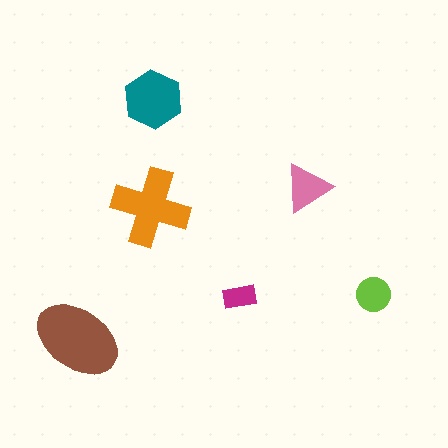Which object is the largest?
The brown ellipse.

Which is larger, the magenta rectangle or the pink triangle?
The pink triangle.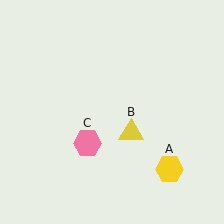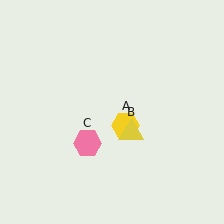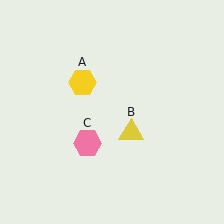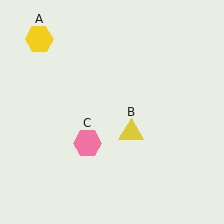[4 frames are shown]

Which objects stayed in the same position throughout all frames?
Yellow triangle (object B) and pink hexagon (object C) remained stationary.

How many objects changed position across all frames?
1 object changed position: yellow hexagon (object A).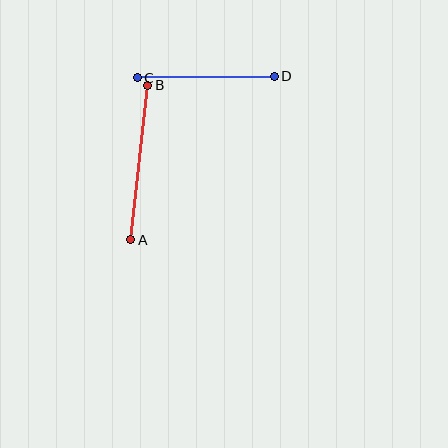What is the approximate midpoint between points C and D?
The midpoint is at approximately (206, 77) pixels.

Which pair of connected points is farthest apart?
Points A and B are farthest apart.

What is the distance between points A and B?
The distance is approximately 156 pixels.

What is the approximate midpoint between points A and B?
The midpoint is at approximately (139, 163) pixels.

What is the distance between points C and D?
The distance is approximately 137 pixels.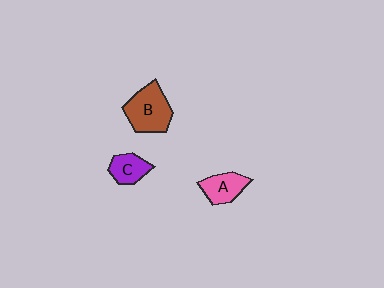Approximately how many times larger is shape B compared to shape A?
Approximately 1.5 times.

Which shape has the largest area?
Shape B (brown).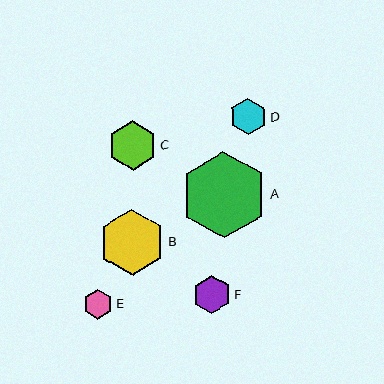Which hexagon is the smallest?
Hexagon E is the smallest with a size of approximately 30 pixels.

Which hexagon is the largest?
Hexagon A is the largest with a size of approximately 86 pixels.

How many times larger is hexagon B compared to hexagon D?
Hexagon B is approximately 1.8 times the size of hexagon D.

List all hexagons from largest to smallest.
From largest to smallest: A, B, C, F, D, E.